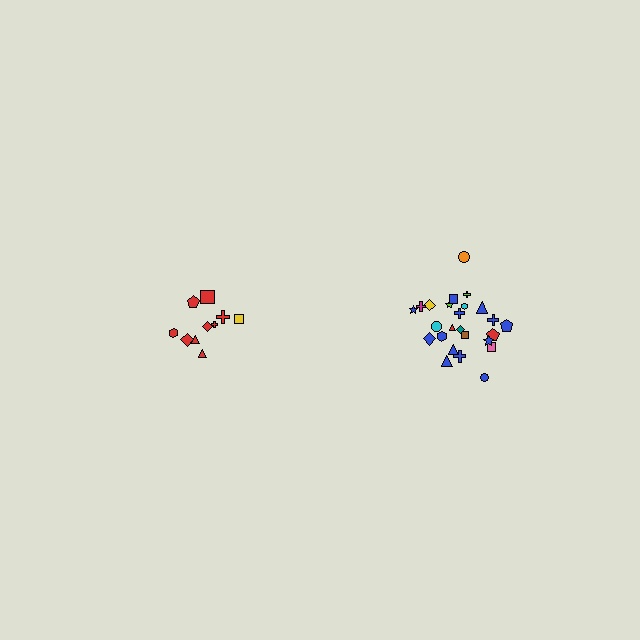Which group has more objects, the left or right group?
The right group.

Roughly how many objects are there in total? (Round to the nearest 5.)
Roughly 35 objects in total.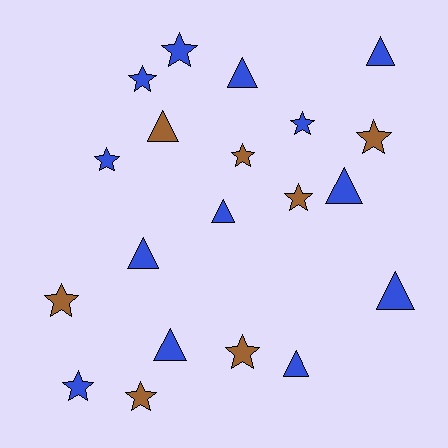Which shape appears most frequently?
Star, with 11 objects.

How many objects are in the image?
There are 20 objects.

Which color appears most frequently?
Blue, with 13 objects.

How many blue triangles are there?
There are 8 blue triangles.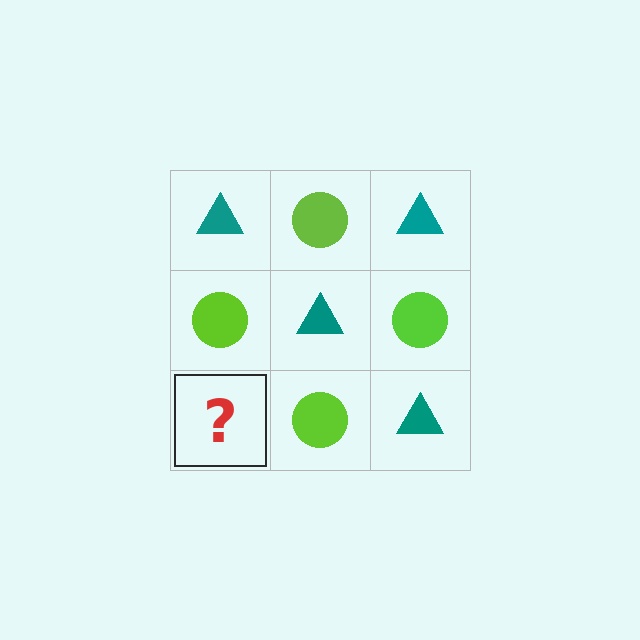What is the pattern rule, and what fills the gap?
The rule is that it alternates teal triangle and lime circle in a checkerboard pattern. The gap should be filled with a teal triangle.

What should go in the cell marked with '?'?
The missing cell should contain a teal triangle.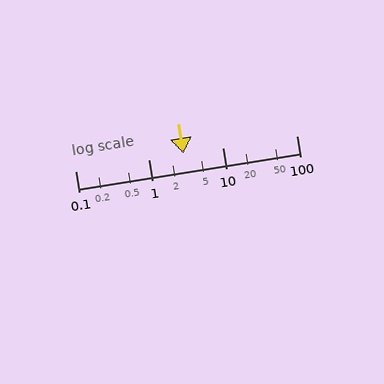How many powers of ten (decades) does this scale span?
The scale spans 3 decades, from 0.1 to 100.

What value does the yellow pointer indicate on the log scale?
The pointer indicates approximately 2.9.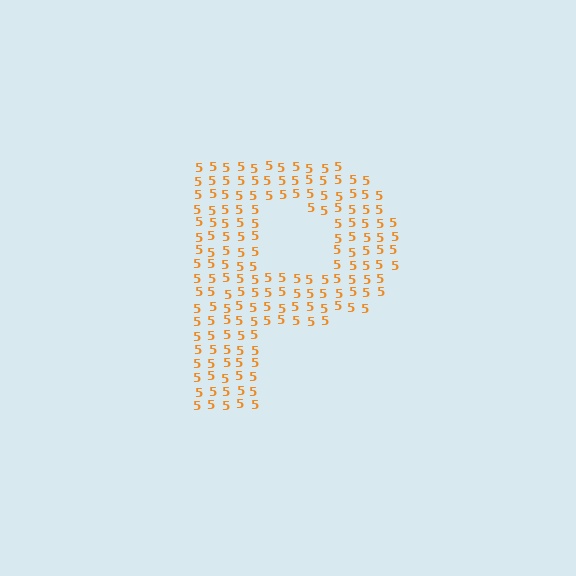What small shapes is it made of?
It is made of small digit 5's.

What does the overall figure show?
The overall figure shows the letter P.